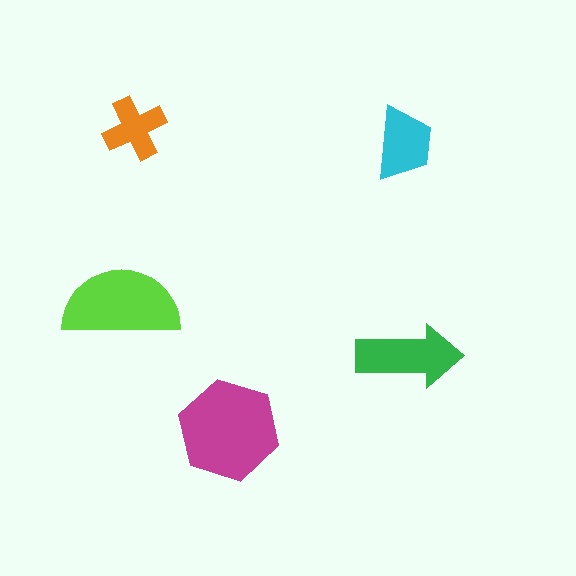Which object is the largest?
The magenta hexagon.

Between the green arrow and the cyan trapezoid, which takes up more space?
The green arrow.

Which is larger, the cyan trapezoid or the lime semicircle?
The lime semicircle.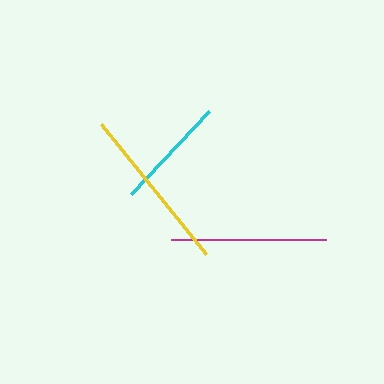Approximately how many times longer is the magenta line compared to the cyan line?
The magenta line is approximately 1.4 times the length of the cyan line.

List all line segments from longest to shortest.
From longest to shortest: yellow, magenta, cyan.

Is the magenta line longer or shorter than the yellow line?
The yellow line is longer than the magenta line.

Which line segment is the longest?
The yellow line is the longest at approximately 166 pixels.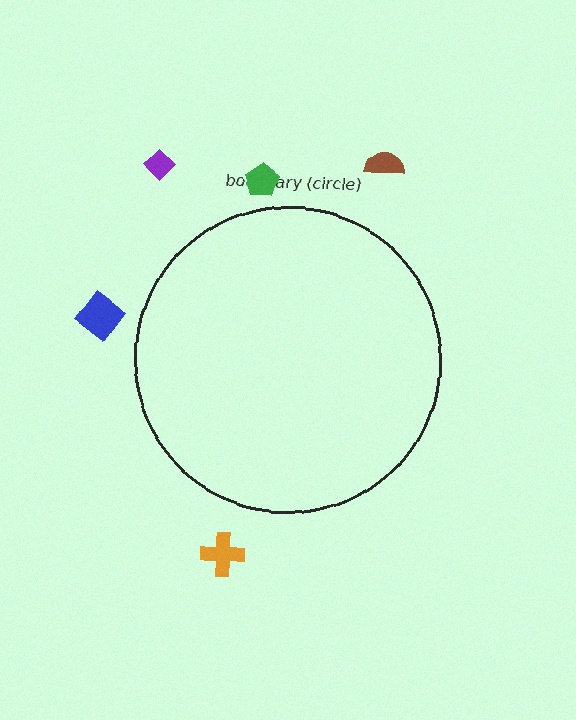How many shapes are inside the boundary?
0 inside, 5 outside.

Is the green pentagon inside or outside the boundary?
Outside.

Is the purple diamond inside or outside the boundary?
Outside.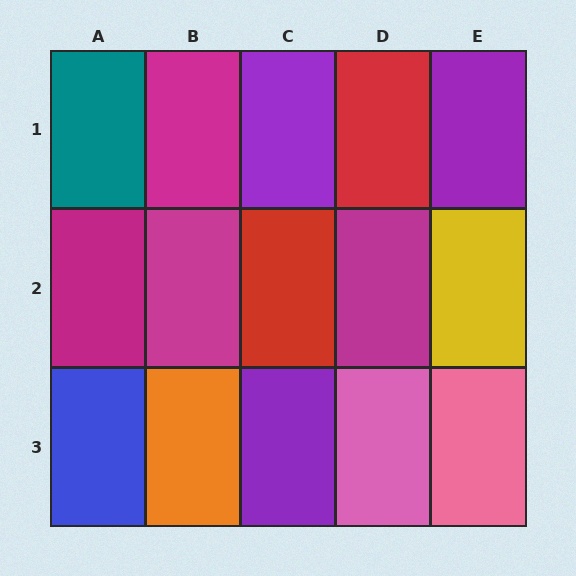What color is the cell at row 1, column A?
Teal.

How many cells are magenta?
4 cells are magenta.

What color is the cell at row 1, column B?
Magenta.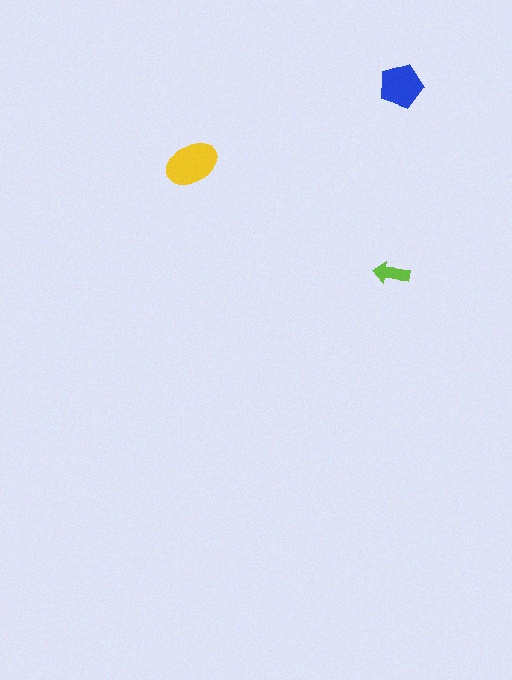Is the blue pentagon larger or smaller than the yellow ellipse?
Smaller.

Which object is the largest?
The yellow ellipse.